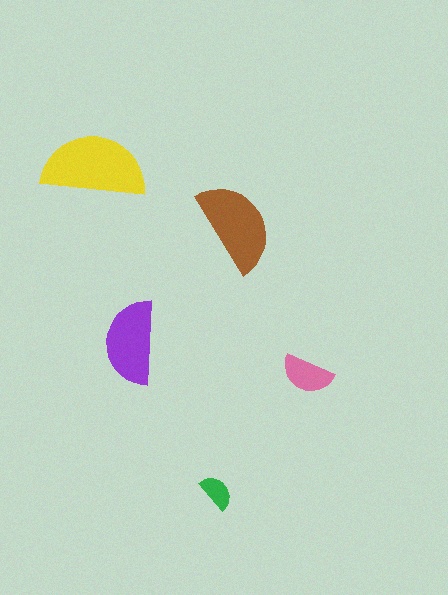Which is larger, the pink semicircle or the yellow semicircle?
The yellow one.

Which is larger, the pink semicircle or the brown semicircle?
The brown one.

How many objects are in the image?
There are 5 objects in the image.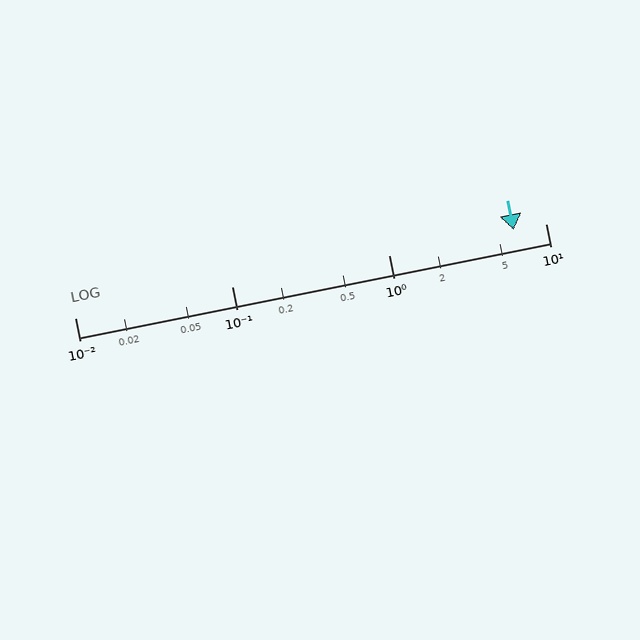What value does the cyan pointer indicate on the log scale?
The pointer indicates approximately 6.3.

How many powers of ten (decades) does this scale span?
The scale spans 3 decades, from 0.01 to 10.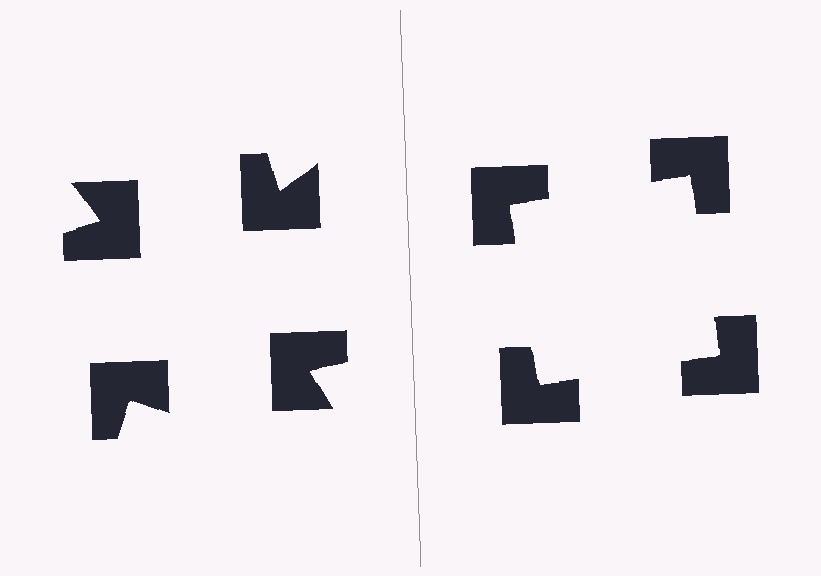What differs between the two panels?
The notched squares are positioned identically on both sides; only the wedge orientations differ. On the right they align to a square; on the left they are misaligned.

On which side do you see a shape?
An illusory square appears on the right side. On the left side the wedge cuts are rotated, so no coherent shape forms.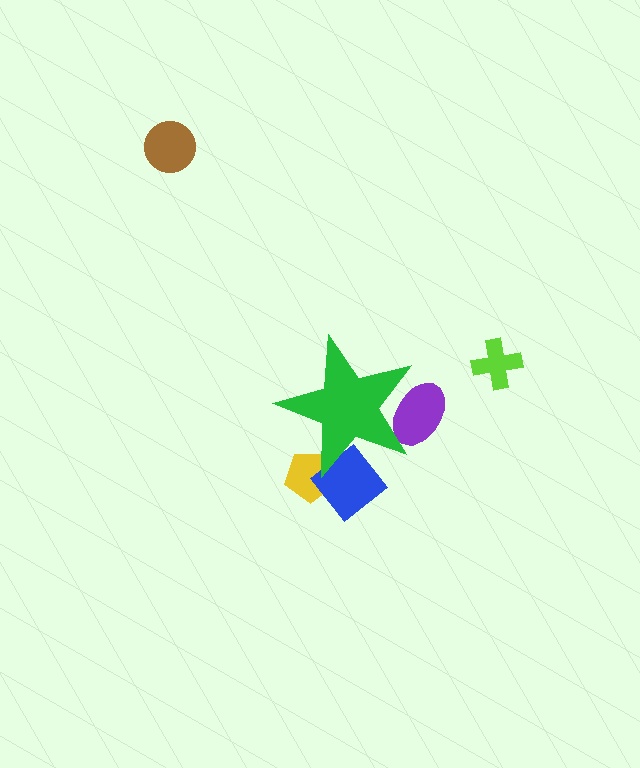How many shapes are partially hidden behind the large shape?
3 shapes are partially hidden.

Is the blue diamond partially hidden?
Yes, the blue diamond is partially hidden behind the green star.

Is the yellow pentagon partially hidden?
Yes, the yellow pentagon is partially hidden behind the green star.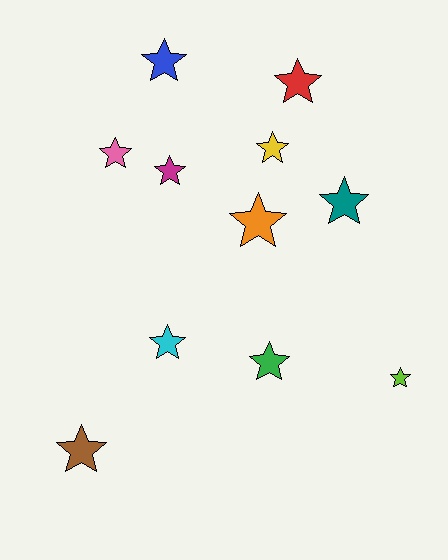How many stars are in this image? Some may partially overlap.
There are 11 stars.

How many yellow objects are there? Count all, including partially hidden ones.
There is 1 yellow object.